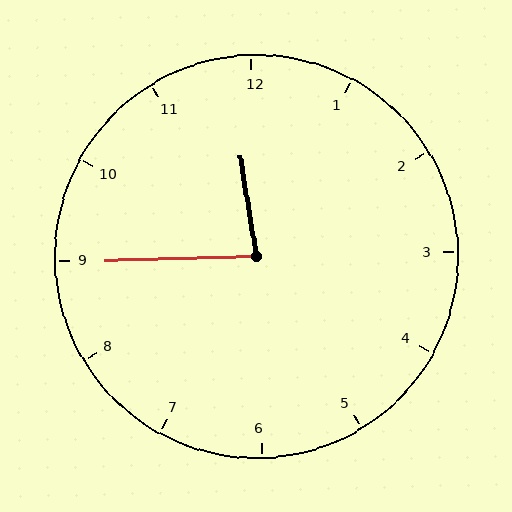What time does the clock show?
11:45.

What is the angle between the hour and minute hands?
Approximately 82 degrees.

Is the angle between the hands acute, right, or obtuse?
It is acute.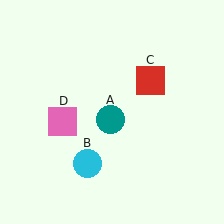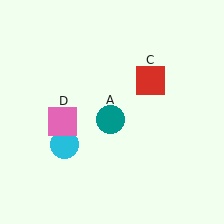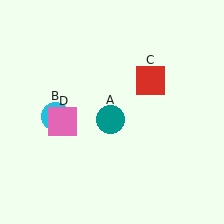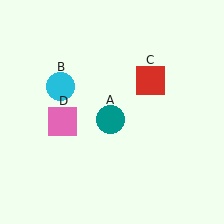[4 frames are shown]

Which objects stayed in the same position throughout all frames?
Teal circle (object A) and red square (object C) and pink square (object D) remained stationary.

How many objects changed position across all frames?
1 object changed position: cyan circle (object B).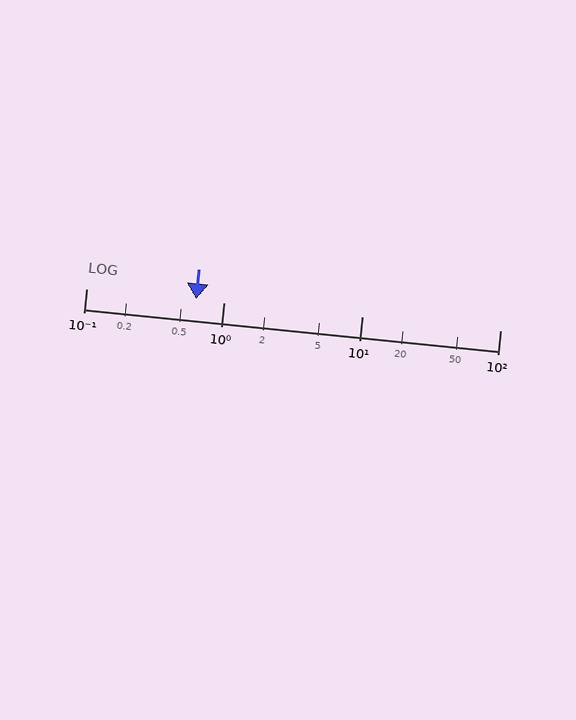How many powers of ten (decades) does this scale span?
The scale spans 3 decades, from 0.1 to 100.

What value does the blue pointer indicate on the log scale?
The pointer indicates approximately 0.63.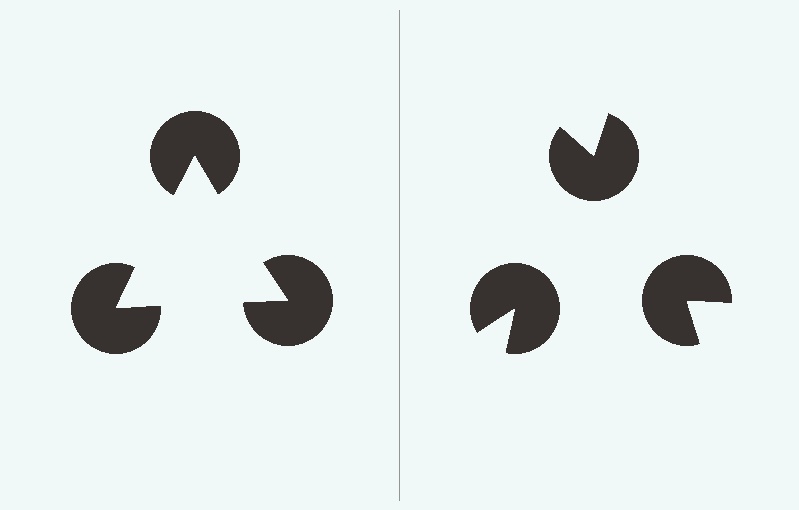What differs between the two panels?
The pac-man discs are positioned identically on both sides; only the wedge orientations differ. On the left they align to a triangle; on the right they are misaligned.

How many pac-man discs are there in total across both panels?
6 — 3 on each side.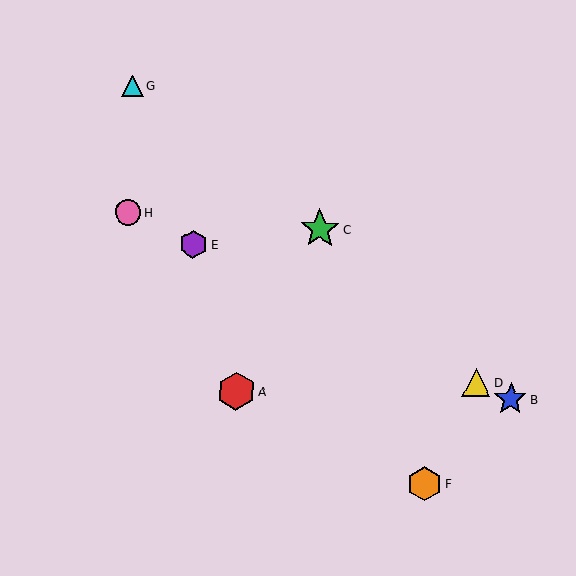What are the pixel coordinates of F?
Object F is at (425, 484).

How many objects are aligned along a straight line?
4 objects (B, D, E, H) are aligned along a straight line.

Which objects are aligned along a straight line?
Objects B, D, E, H are aligned along a straight line.